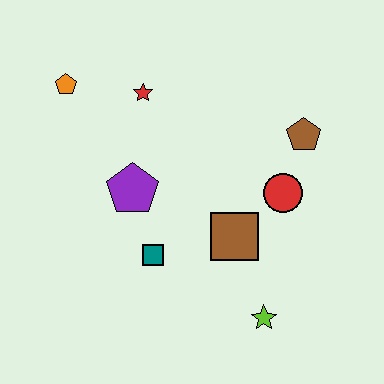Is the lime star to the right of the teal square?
Yes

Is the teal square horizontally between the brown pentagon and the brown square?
No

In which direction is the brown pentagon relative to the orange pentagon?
The brown pentagon is to the right of the orange pentagon.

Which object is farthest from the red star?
The lime star is farthest from the red star.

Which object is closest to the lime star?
The brown square is closest to the lime star.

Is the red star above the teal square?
Yes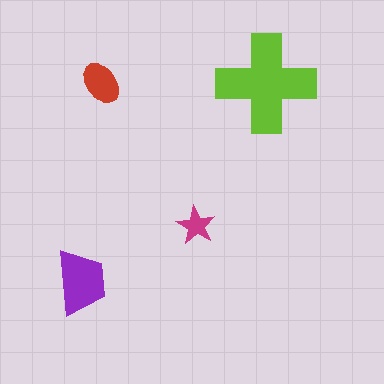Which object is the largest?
The lime cross.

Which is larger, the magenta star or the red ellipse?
The red ellipse.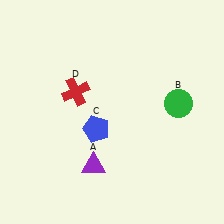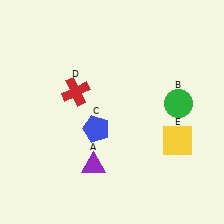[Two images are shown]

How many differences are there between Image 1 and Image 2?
There is 1 difference between the two images.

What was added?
A yellow square (E) was added in Image 2.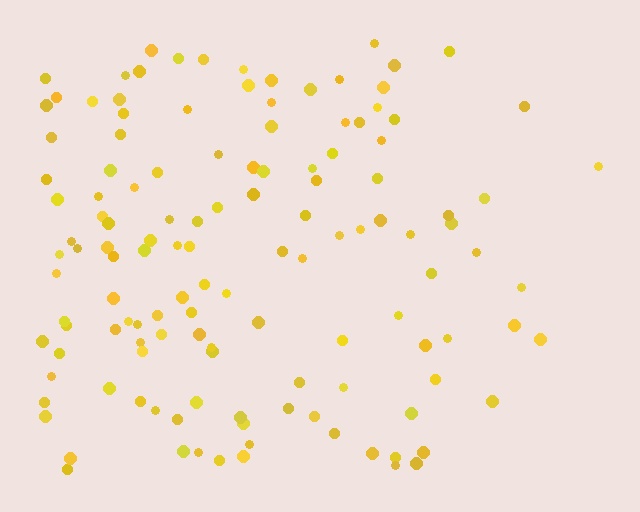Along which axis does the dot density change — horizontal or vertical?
Horizontal.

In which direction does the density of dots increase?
From right to left, with the left side densest.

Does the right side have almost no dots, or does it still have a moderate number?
Still a moderate number, just noticeably fewer than the left.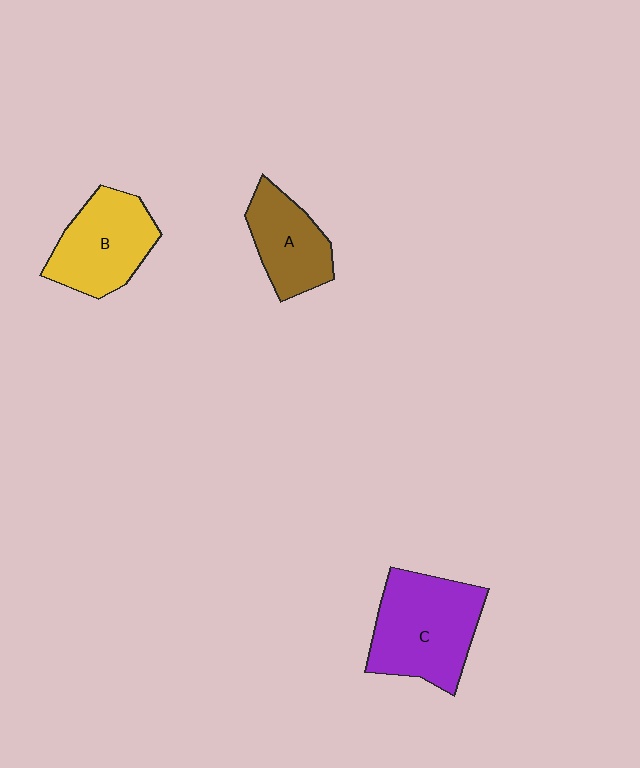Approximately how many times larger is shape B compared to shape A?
Approximately 1.2 times.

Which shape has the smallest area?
Shape A (brown).